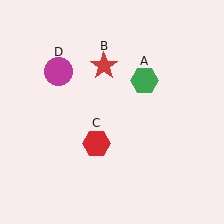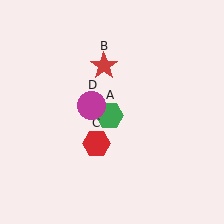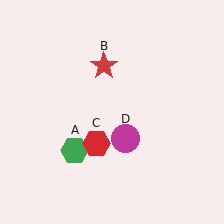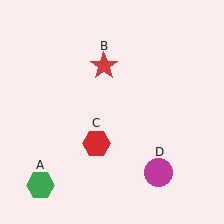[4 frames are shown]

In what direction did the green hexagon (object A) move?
The green hexagon (object A) moved down and to the left.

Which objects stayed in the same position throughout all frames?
Red star (object B) and red hexagon (object C) remained stationary.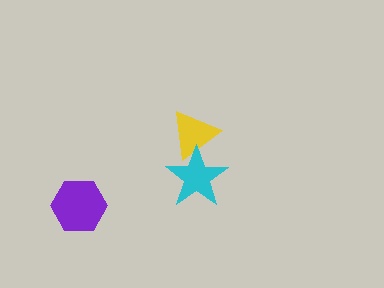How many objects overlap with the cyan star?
1 object overlaps with the cyan star.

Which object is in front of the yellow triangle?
The cyan star is in front of the yellow triangle.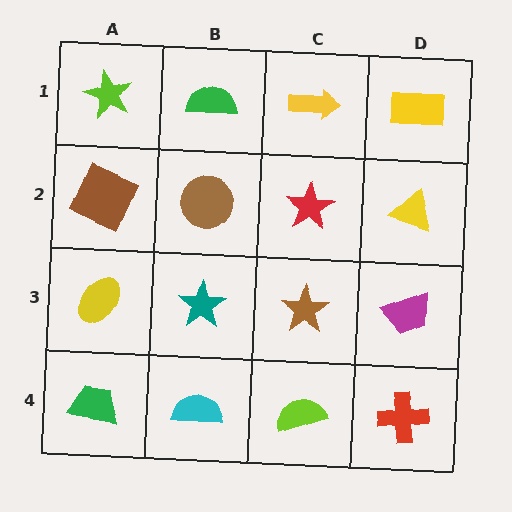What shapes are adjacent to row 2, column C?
A yellow arrow (row 1, column C), a brown star (row 3, column C), a brown circle (row 2, column B), a yellow triangle (row 2, column D).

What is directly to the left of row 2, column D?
A red star.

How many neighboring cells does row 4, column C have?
3.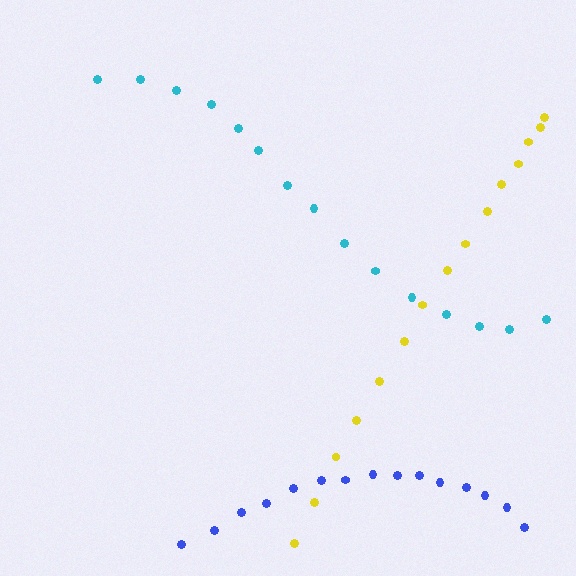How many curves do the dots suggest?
There are 3 distinct paths.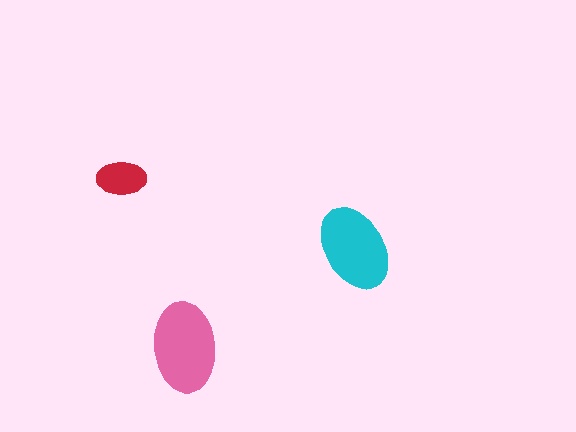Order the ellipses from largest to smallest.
the pink one, the cyan one, the red one.